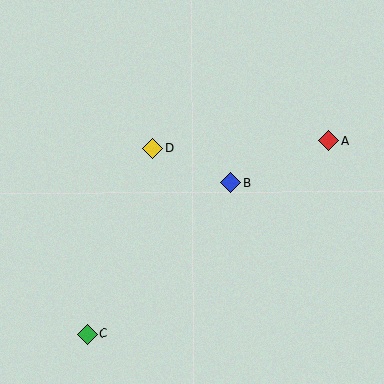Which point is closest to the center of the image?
Point B at (231, 182) is closest to the center.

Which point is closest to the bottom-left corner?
Point C is closest to the bottom-left corner.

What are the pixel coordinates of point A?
Point A is at (328, 141).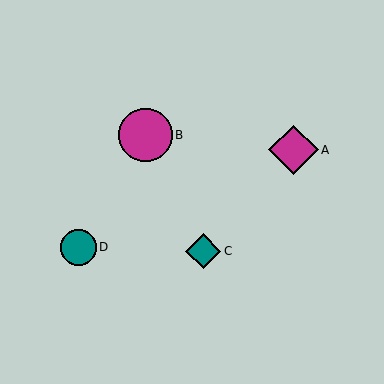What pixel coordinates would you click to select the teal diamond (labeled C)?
Click at (203, 251) to select the teal diamond C.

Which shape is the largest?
The magenta circle (labeled B) is the largest.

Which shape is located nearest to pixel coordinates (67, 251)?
The teal circle (labeled D) at (78, 247) is nearest to that location.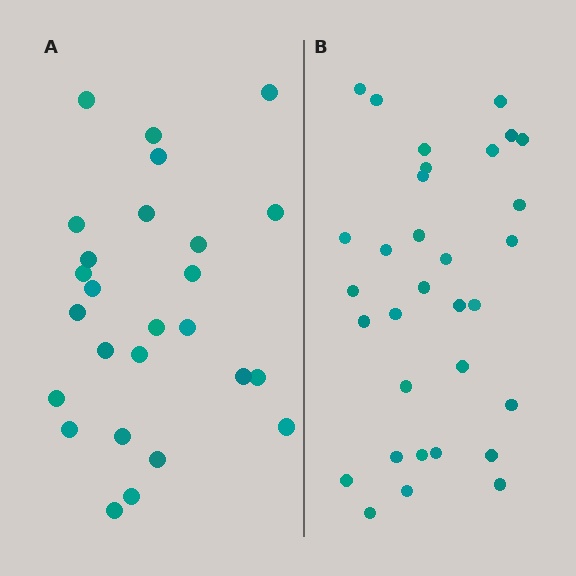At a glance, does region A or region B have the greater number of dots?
Region B (the right region) has more dots.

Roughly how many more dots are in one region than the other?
Region B has about 6 more dots than region A.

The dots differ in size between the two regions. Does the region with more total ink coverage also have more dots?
No. Region A has more total ink coverage because its dots are larger, but region B actually contains more individual dots. Total area can be misleading — the number of items is what matters here.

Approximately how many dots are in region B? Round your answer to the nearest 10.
About 30 dots. (The exact count is 32, which rounds to 30.)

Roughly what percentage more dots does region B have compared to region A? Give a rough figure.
About 25% more.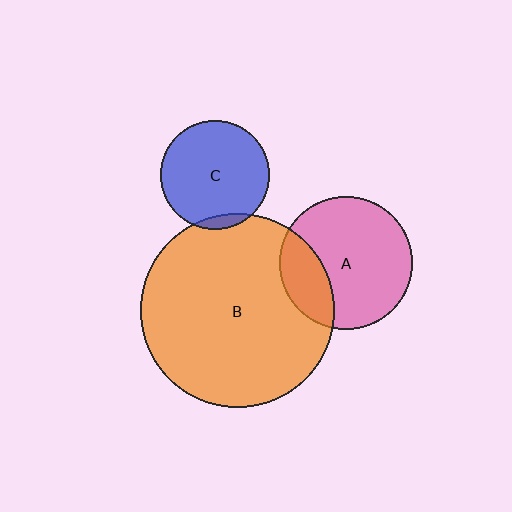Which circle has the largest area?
Circle B (orange).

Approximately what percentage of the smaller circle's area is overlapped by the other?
Approximately 25%.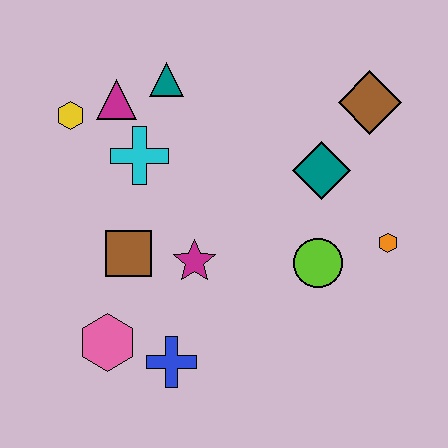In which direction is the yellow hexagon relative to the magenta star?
The yellow hexagon is above the magenta star.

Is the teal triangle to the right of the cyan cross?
Yes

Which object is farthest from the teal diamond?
The pink hexagon is farthest from the teal diamond.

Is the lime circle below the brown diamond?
Yes